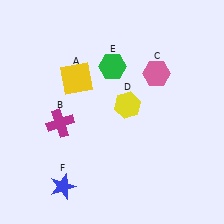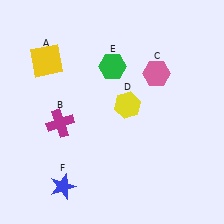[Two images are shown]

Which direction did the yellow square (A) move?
The yellow square (A) moved left.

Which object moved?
The yellow square (A) moved left.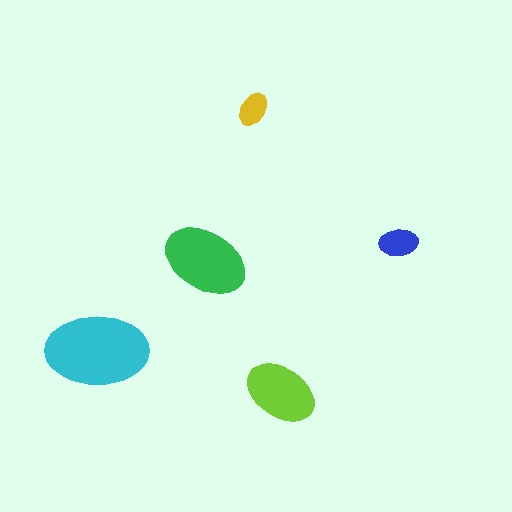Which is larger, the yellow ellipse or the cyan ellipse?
The cyan one.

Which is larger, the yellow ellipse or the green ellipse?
The green one.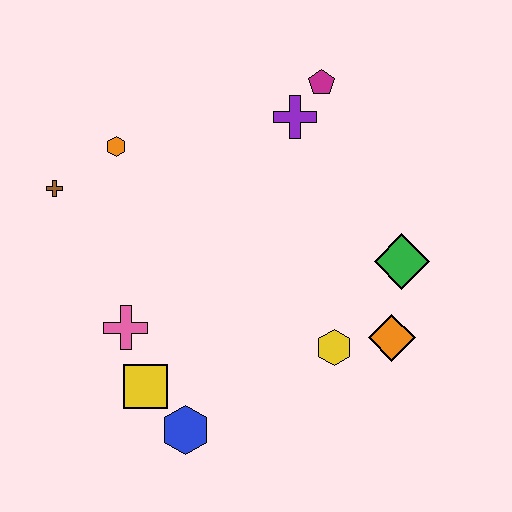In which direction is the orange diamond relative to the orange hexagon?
The orange diamond is to the right of the orange hexagon.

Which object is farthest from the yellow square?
The magenta pentagon is farthest from the yellow square.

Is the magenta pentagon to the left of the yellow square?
No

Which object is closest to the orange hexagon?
The brown cross is closest to the orange hexagon.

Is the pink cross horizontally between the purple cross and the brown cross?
Yes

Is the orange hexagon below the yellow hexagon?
No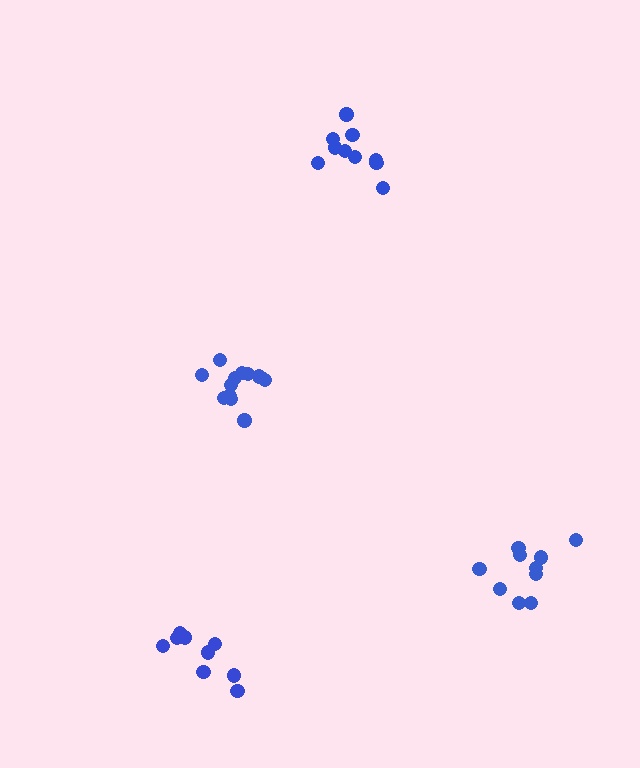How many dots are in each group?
Group 1: 10 dots, Group 2: 13 dots, Group 3: 9 dots, Group 4: 10 dots (42 total).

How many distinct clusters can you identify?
There are 4 distinct clusters.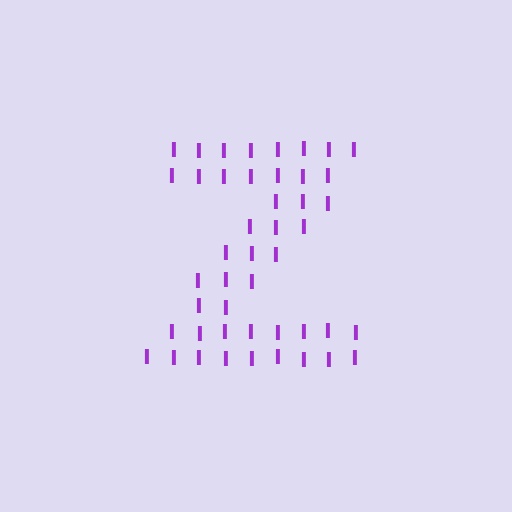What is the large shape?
The large shape is the letter Z.